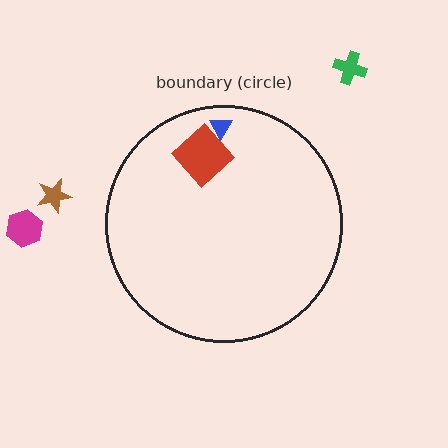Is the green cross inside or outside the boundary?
Outside.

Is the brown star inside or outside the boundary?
Outside.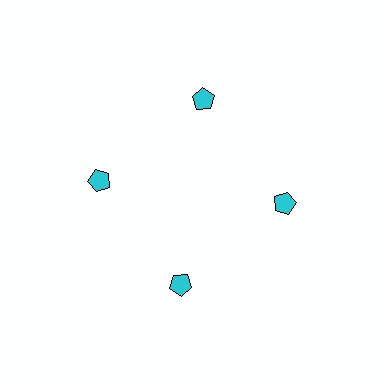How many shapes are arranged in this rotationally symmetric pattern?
There are 4 shapes, arranged in 4 groups of 1.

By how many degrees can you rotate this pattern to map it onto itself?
The pattern maps onto itself every 90 degrees of rotation.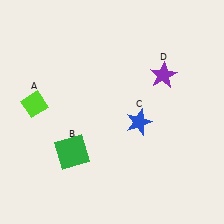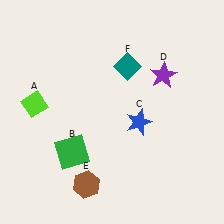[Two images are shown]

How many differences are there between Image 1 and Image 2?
There are 2 differences between the two images.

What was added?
A brown hexagon (E), a teal diamond (F) were added in Image 2.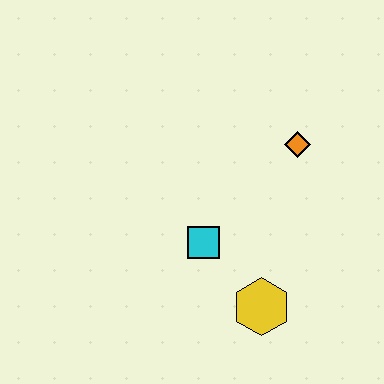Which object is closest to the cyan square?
The yellow hexagon is closest to the cyan square.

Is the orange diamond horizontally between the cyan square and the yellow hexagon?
No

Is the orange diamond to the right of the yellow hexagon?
Yes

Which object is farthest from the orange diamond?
The yellow hexagon is farthest from the orange diamond.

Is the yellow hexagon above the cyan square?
No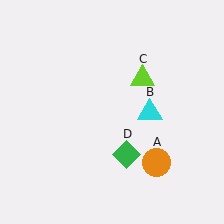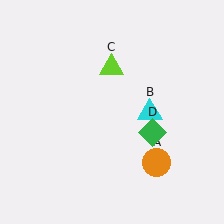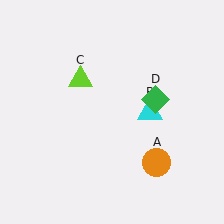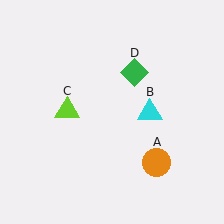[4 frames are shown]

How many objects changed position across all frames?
2 objects changed position: lime triangle (object C), green diamond (object D).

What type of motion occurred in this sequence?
The lime triangle (object C), green diamond (object D) rotated counterclockwise around the center of the scene.